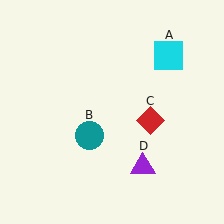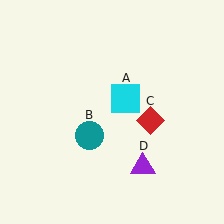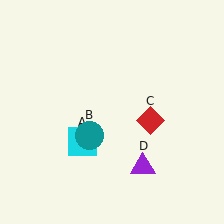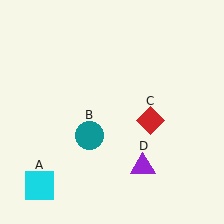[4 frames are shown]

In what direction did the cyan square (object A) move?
The cyan square (object A) moved down and to the left.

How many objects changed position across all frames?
1 object changed position: cyan square (object A).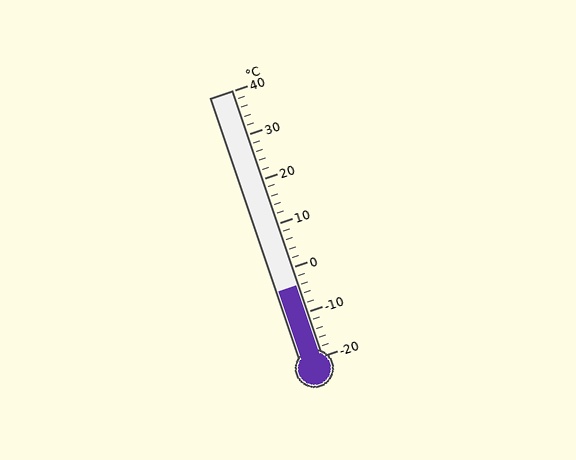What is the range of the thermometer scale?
The thermometer scale ranges from -20°C to 40°C.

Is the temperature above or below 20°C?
The temperature is below 20°C.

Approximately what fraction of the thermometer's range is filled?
The thermometer is filled to approximately 25% of its range.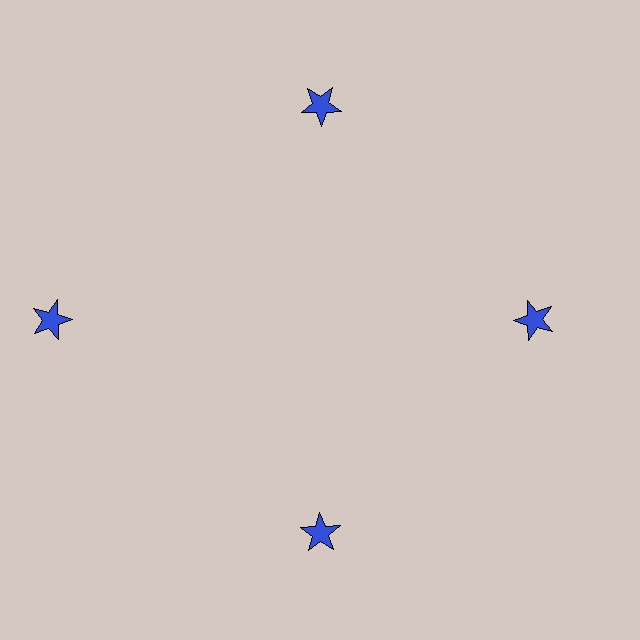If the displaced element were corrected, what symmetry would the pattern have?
It would have 4-fold rotational symmetry — the pattern would map onto itself every 90 degrees.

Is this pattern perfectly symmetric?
No. The 4 blue stars are arranged in a ring, but one element near the 9 o'clock position is pushed outward from the center, breaking the 4-fold rotational symmetry.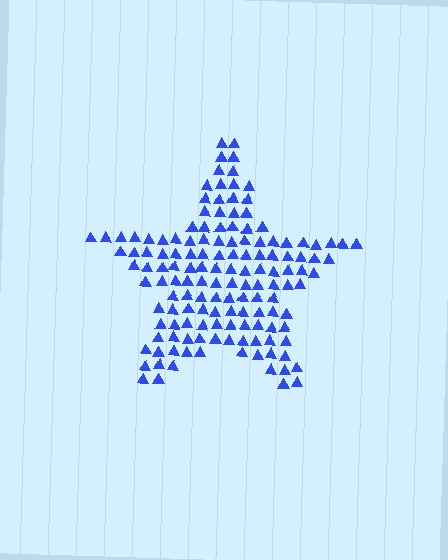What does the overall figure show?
The overall figure shows a star.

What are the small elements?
The small elements are triangles.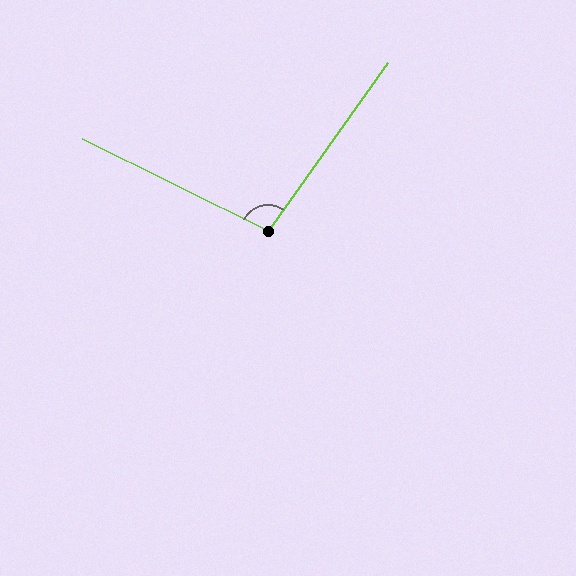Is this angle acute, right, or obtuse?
It is obtuse.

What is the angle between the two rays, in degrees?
Approximately 99 degrees.